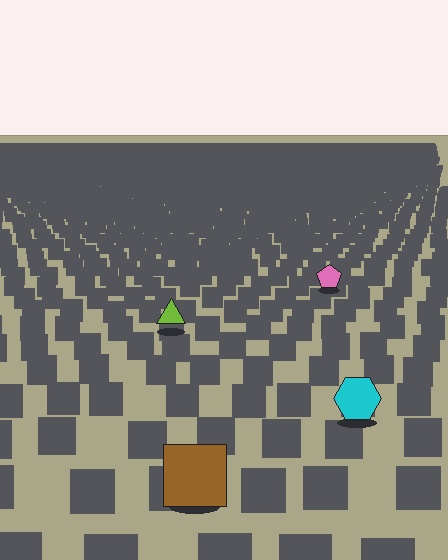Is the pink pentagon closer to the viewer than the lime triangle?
No. The lime triangle is closer — you can tell from the texture gradient: the ground texture is coarser near it.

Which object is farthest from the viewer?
The pink pentagon is farthest from the viewer. It appears smaller and the ground texture around it is denser.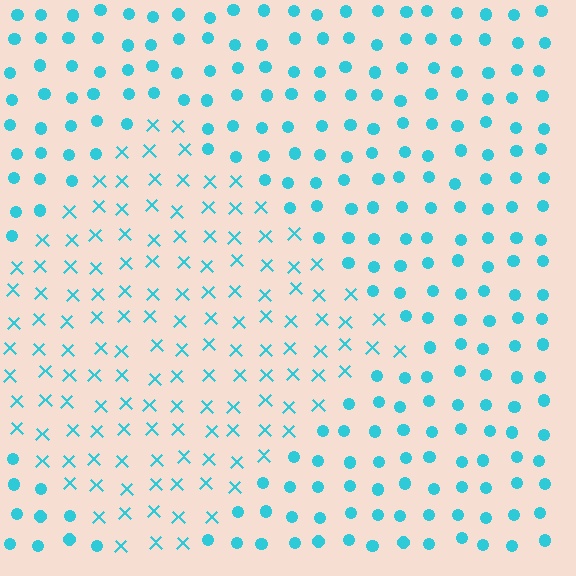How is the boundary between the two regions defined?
The boundary is defined by a change in element shape: X marks inside vs. circles outside. All elements share the same color and spacing.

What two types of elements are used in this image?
The image uses X marks inside the diamond region and circles outside it.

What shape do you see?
I see a diamond.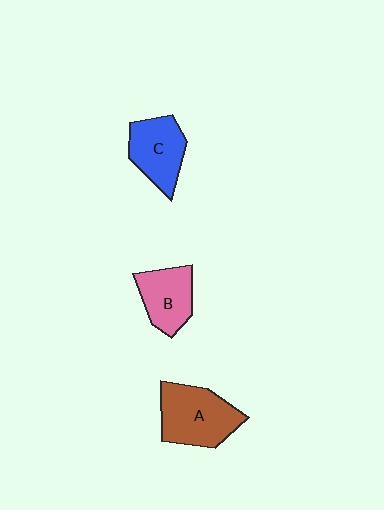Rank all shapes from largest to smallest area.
From largest to smallest: A (brown), C (blue), B (pink).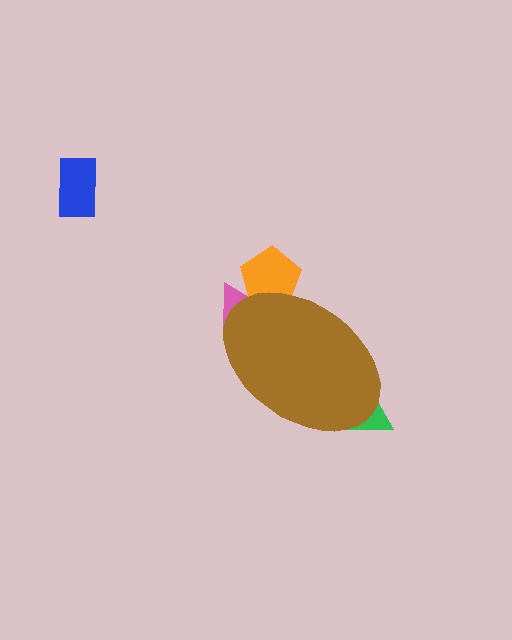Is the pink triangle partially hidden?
Yes, the pink triangle is partially hidden behind the brown ellipse.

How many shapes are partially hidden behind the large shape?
3 shapes are partially hidden.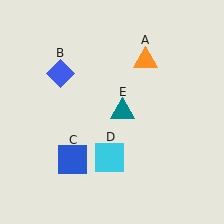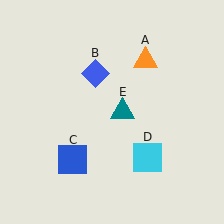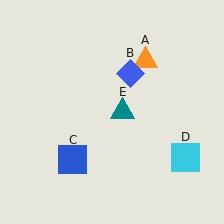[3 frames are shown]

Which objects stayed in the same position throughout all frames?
Orange triangle (object A) and blue square (object C) and teal triangle (object E) remained stationary.